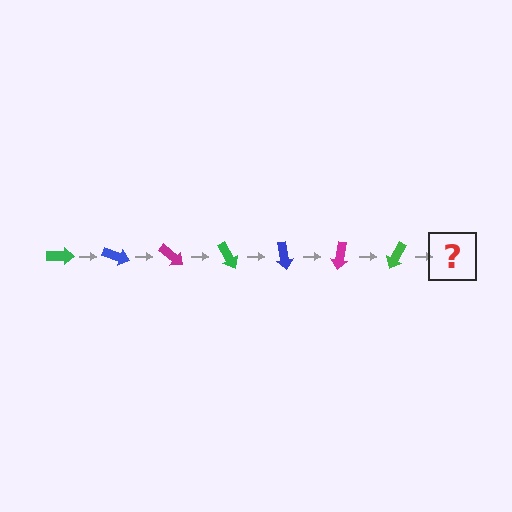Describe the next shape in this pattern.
It should be a blue arrow, rotated 140 degrees from the start.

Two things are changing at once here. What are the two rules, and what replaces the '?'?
The two rules are that it rotates 20 degrees each step and the color cycles through green, blue, and magenta. The '?' should be a blue arrow, rotated 140 degrees from the start.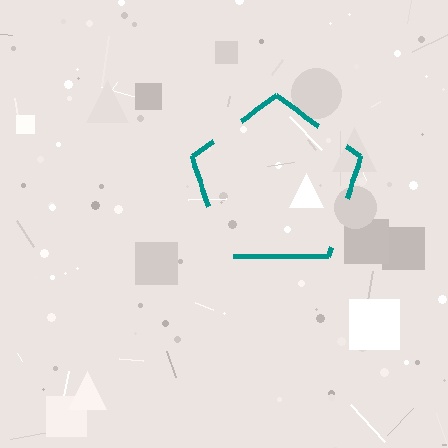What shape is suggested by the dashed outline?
The dashed outline suggests a pentagon.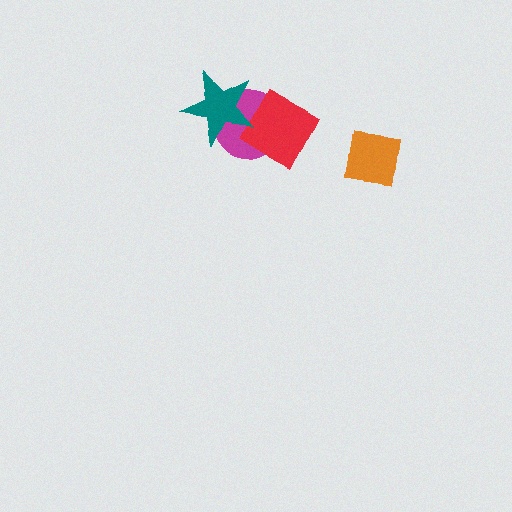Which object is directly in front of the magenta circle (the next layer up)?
The red square is directly in front of the magenta circle.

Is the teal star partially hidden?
No, no other shape covers it.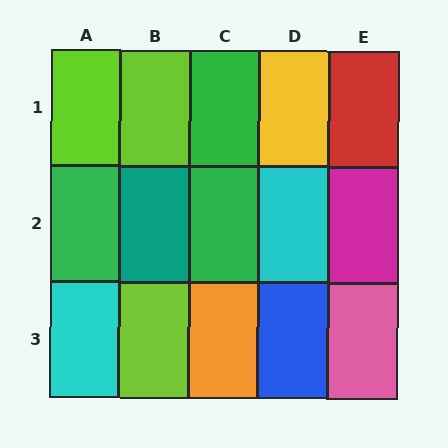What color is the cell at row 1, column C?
Green.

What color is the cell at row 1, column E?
Red.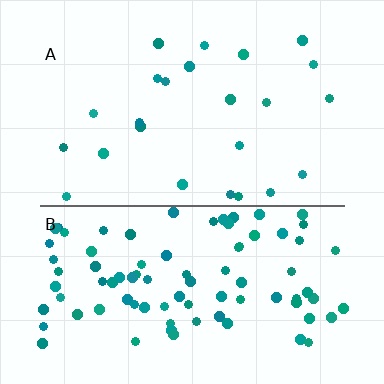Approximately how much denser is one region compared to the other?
Approximately 3.6× — region B over region A.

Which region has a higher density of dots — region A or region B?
B (the bottom).